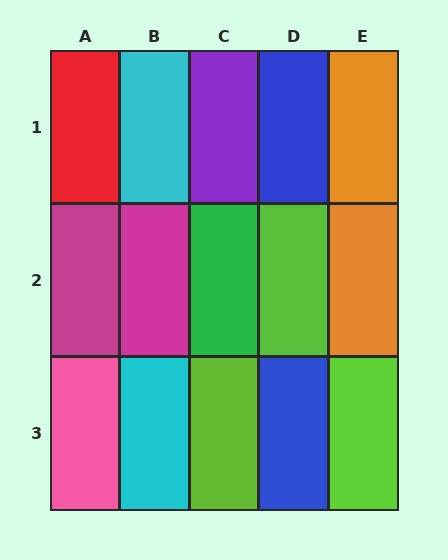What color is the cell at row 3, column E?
Lime.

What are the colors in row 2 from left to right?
Magenta, magenta, green, lime, orange.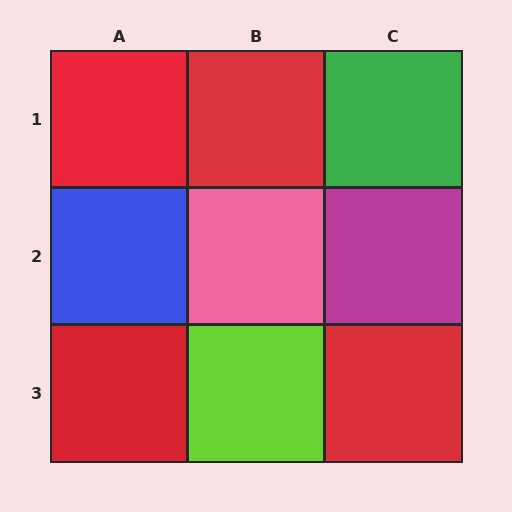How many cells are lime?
1 cell is lime.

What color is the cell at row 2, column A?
Blue.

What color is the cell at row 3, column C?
Red.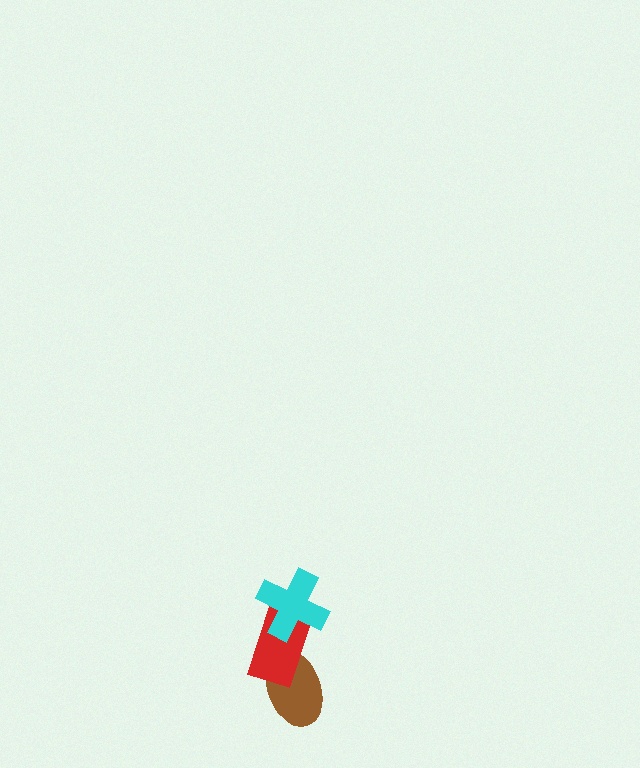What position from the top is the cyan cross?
The cyan cross is 1st from the top.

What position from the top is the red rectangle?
The red rectangle is 2nd from the top.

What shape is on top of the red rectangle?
The cyan cross is on top of the red rectangle.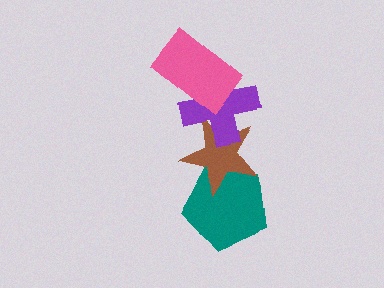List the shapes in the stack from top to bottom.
From top to bottom: the pink rectangle, the purple cross, the brown star, the teal pentagon.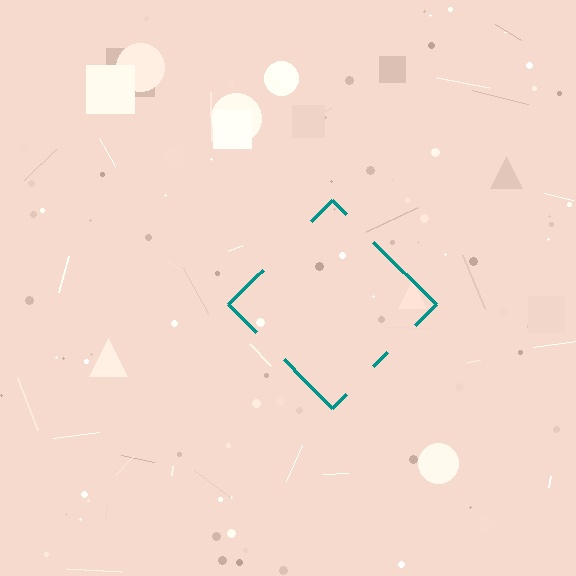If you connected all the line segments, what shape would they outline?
They would outline a diamond.